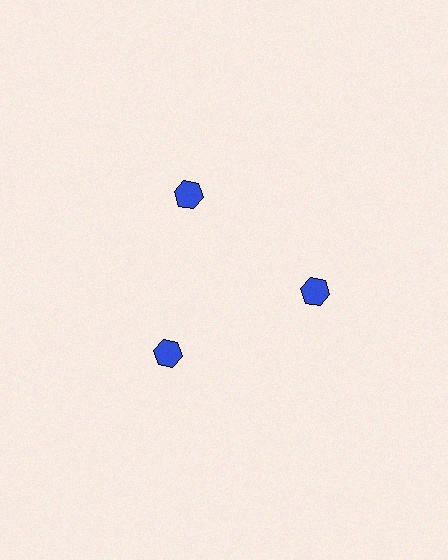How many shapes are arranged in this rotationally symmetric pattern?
There are 3 shapes, arranged in 3 groups of 1.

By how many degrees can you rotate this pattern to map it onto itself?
The pattern maps onto itself every 120 degrees of rotation.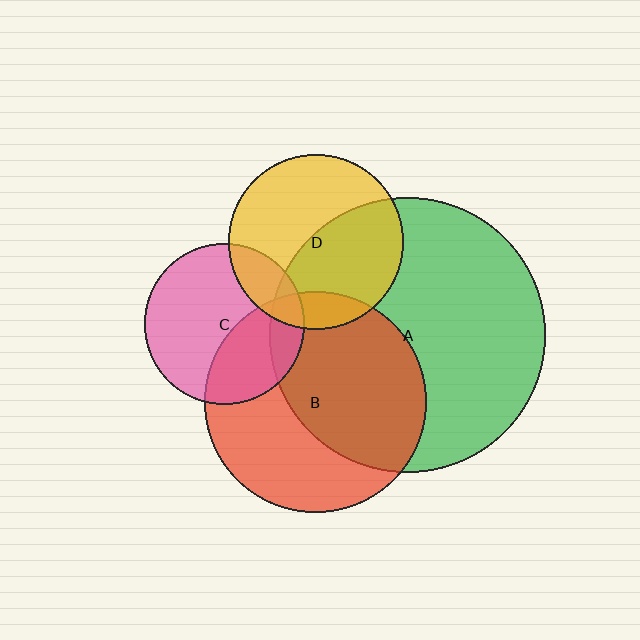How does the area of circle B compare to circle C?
Approximately 1.9 times.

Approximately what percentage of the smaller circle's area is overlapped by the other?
Approximately 55%.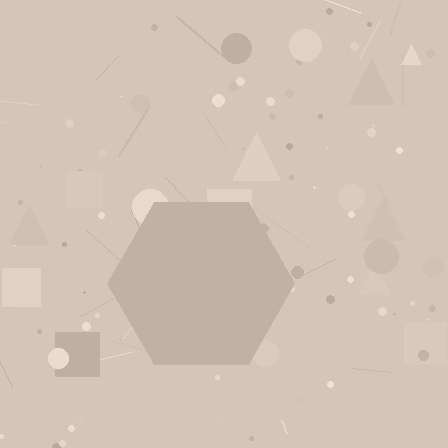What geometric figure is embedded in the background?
A hexagon is embedded in the background.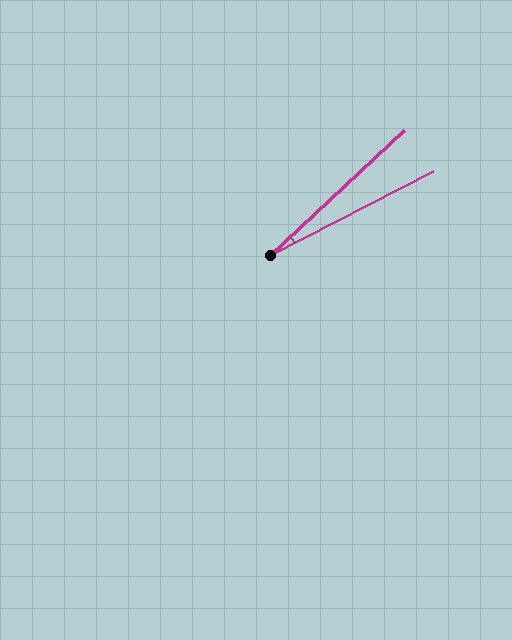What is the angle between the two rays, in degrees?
Approximately 16 degrees.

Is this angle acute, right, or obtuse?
It is acute.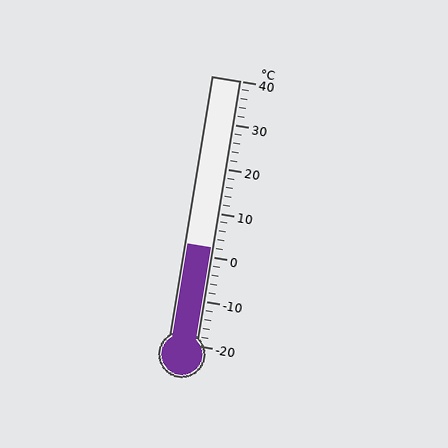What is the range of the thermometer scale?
The thermometer scale ranges from -20°C to 40°C.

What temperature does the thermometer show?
The thermometer shows approximately 2°C.